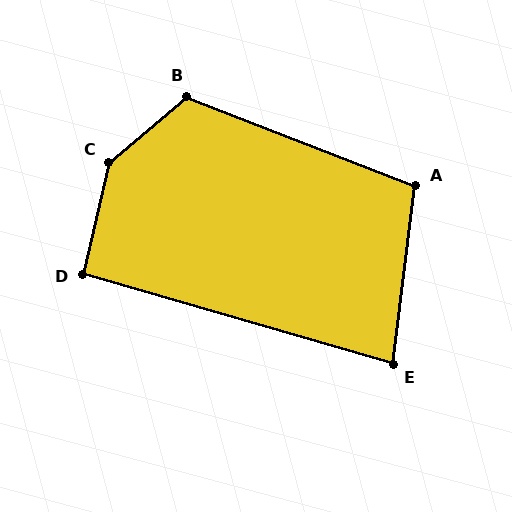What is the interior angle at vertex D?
Approximately 93 degrees (approximately right).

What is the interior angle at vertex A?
Approximately 104 degrees (obtuse).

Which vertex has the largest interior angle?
C, at approximately 144 degrees.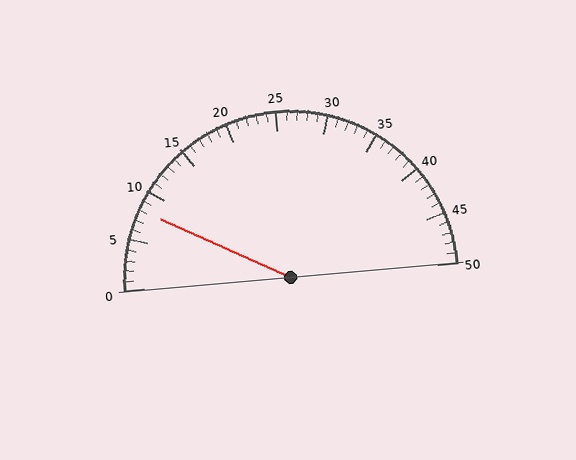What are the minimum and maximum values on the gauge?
The gauge ranges from 0 to 50.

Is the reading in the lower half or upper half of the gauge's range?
The reading is in the lower half of the range (0 to 50).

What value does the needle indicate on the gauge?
The needle indicates approximately 8.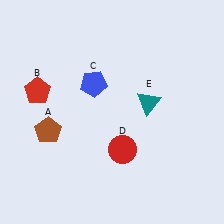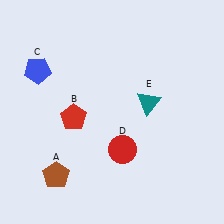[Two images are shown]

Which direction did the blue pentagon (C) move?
The blue pentagon (C) moved left.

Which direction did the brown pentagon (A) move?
The brown pentagon (A) moved down.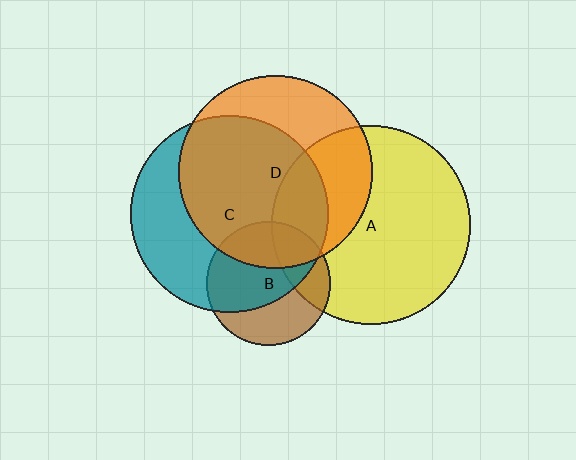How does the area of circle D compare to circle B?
Approximately 2.4 times.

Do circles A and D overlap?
Yes.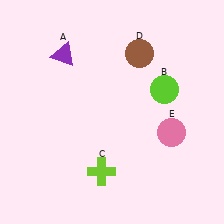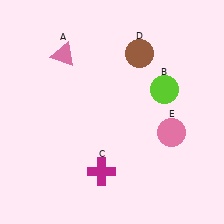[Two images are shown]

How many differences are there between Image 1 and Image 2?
There are 2 differences between the two images.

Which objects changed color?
A changed from purple to pink. C changed from lime to magenta.